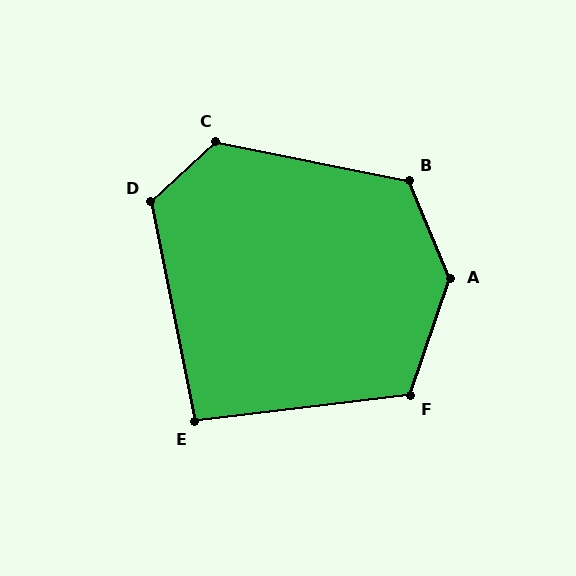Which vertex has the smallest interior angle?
E, at approximately 95 degrees.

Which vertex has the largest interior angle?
A, at approximately 139 degrees.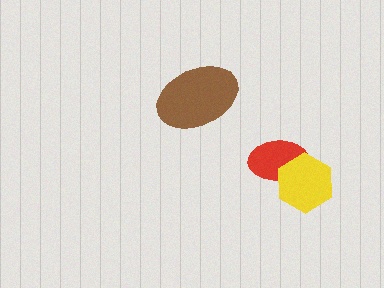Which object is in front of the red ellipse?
The yellow hexagon is in front of the red ellipse.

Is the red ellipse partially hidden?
Yes, it is partially covered by another shape.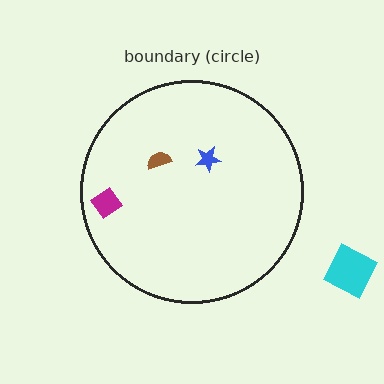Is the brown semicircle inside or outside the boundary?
Inside.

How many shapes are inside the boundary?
3 inside, 1 outside.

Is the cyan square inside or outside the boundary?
Outside.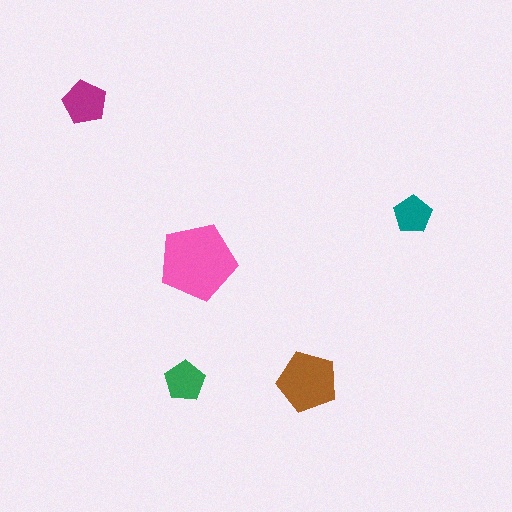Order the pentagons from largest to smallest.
the pink one, the brown one, the magenta one, the green one, the teal one.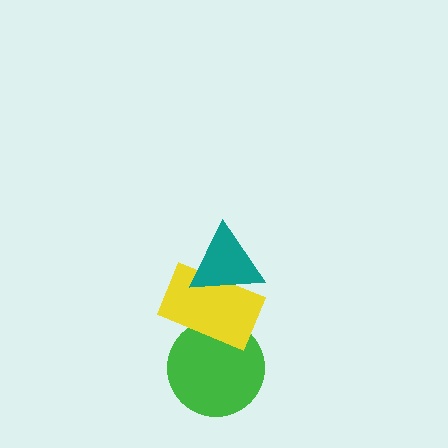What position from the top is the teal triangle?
The teal triangle is 1st from the top.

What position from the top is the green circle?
The green circle is 3rd from the top.